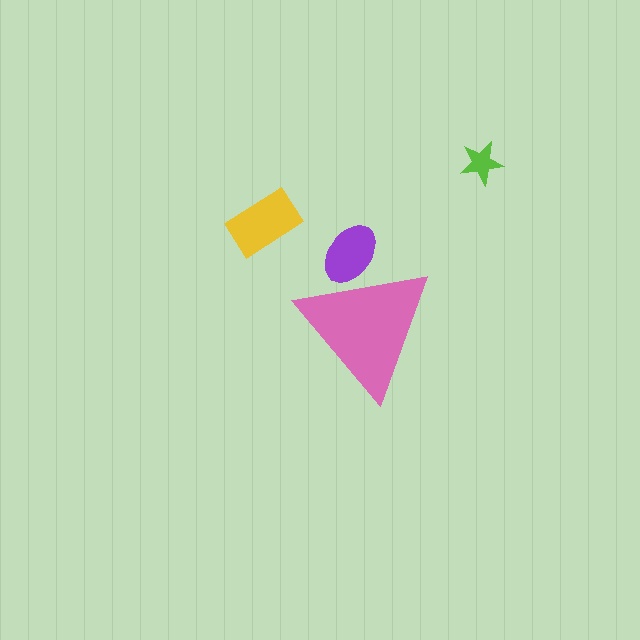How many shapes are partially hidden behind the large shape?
1 shape is partially hidden.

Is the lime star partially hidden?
No, the lime star is fully visible.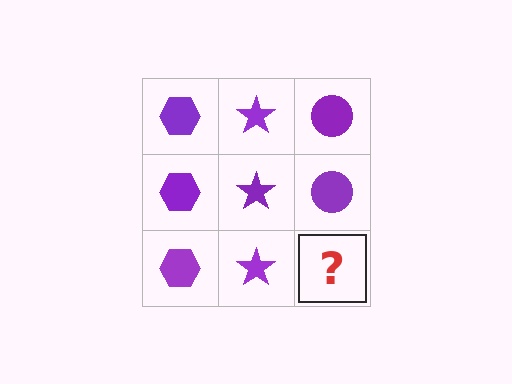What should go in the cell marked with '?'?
The missing cell should contain a purple circle.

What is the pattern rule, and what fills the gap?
The rule is that each column has a consistent shape. The gap should be filled with a purple circle.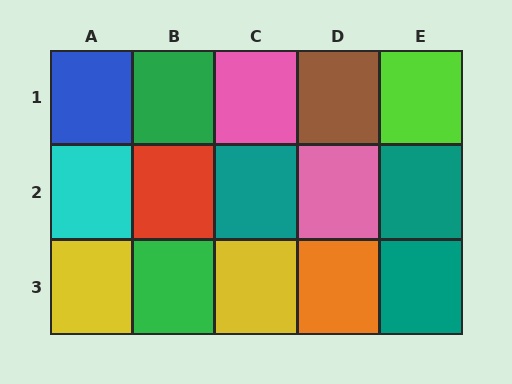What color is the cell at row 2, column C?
Teal.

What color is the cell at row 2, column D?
Pink.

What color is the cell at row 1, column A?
Blue.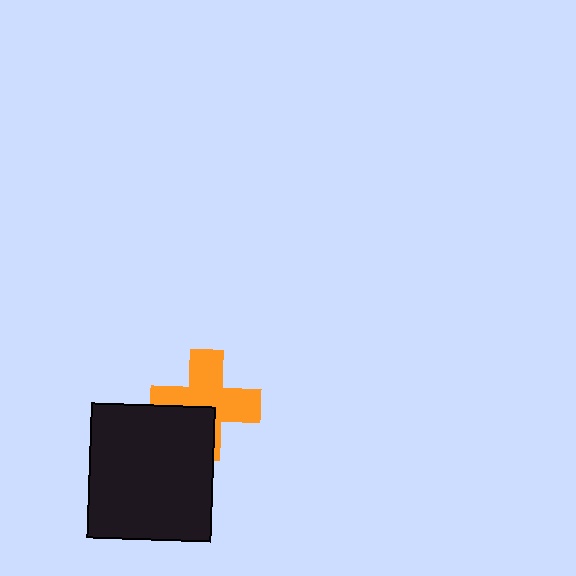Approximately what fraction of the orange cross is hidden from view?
Roughly 32% of the orange cross is hidden behind the black rectangle.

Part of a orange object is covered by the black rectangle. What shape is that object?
It is a cross.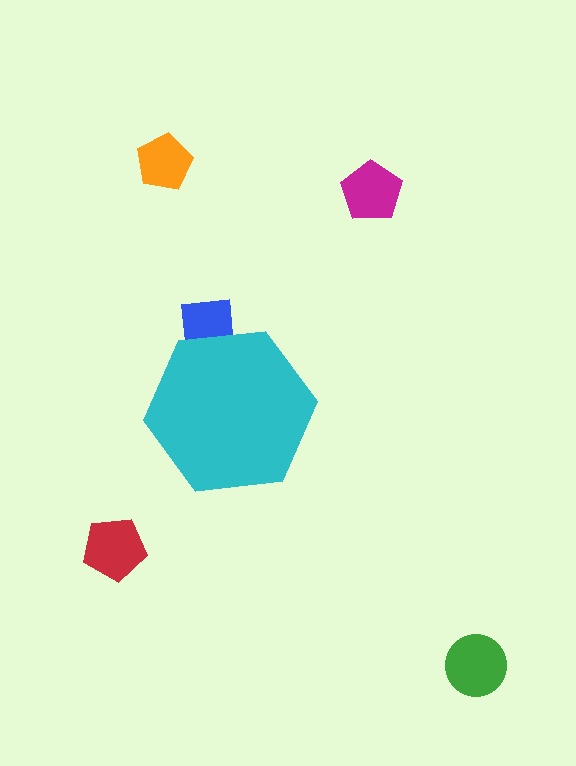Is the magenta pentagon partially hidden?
No, the magenta pentagon is fully visible.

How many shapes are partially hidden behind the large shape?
1 shape is partially hidden.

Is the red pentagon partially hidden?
No, the red pentagon is fully visible.